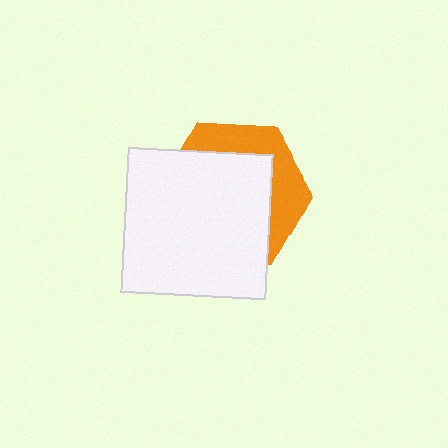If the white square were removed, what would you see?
You would see the complete orange hexagon.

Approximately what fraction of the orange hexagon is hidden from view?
Roughly 67% of the orange hexagon is hidden behind the white square.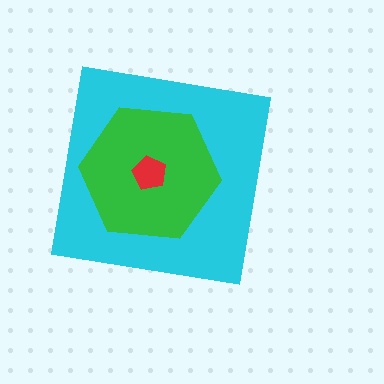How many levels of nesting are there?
3.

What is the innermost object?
The red pentagon.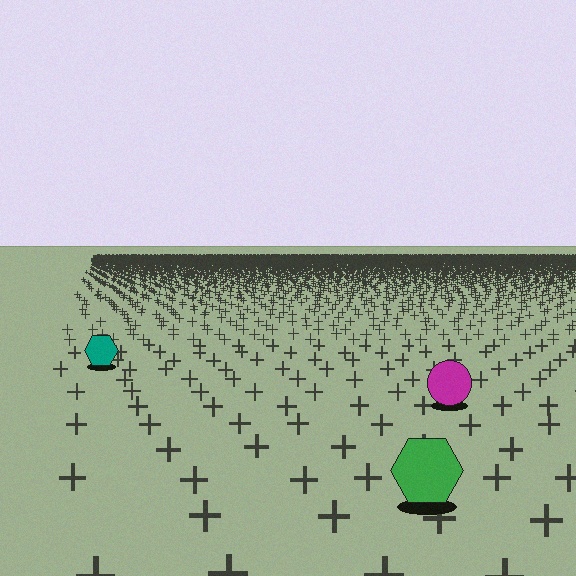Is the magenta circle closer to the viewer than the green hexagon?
No. The green hexagon is closer — you can tell from the texture gradient: the ground texture is coarser near it.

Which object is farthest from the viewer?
The teal hexagon is farthest from the viewer. It appears smaller and the ground texture around it is denser.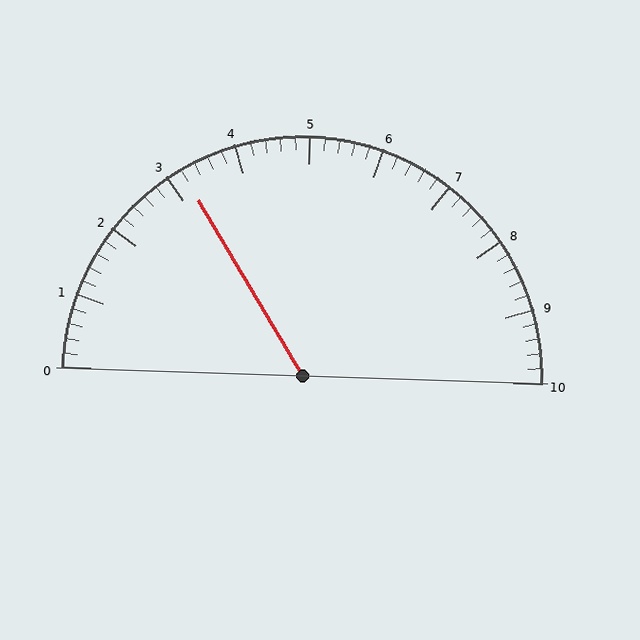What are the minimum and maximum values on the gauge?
The gauge ranges from 0 to 10.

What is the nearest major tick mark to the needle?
The nearest major tick mark is 3.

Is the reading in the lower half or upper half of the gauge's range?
The reading is in the lower half of the range (0 to 10).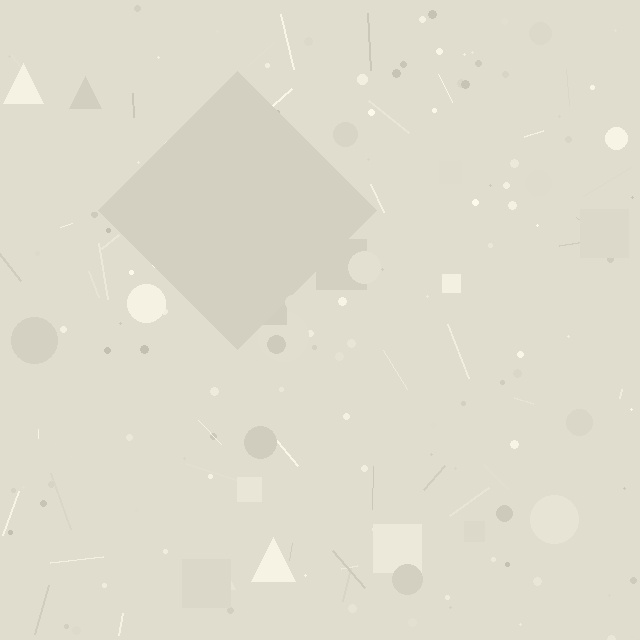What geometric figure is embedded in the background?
A diamond is embedded in the background.